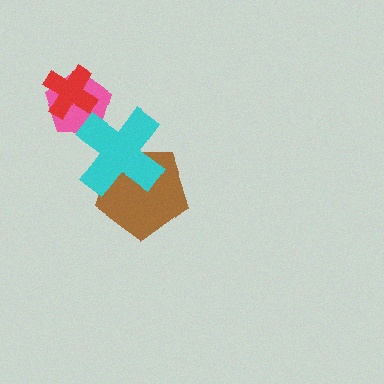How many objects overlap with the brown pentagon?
1 object overlaps with the brown pentagon.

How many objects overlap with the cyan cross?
2 objects overlap with the cyan cross.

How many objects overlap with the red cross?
1 object overlaps with the red cross.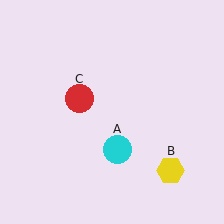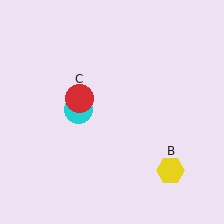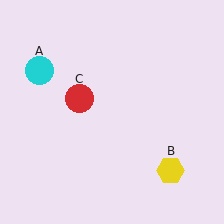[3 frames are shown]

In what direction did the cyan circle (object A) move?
The cyan circle (object A) moved up and to the left.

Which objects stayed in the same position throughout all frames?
Yellow hexagon (object B) and red circle (object C) remained stationary.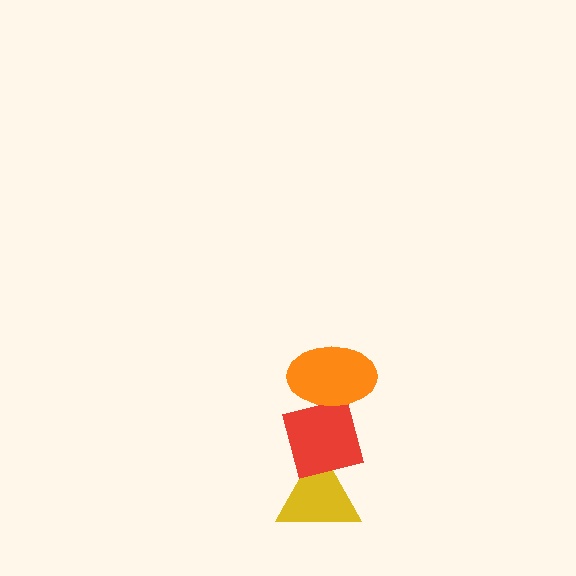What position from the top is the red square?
The red square is 2nd from the top.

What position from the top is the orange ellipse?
The orange ellipse is 1st from the top.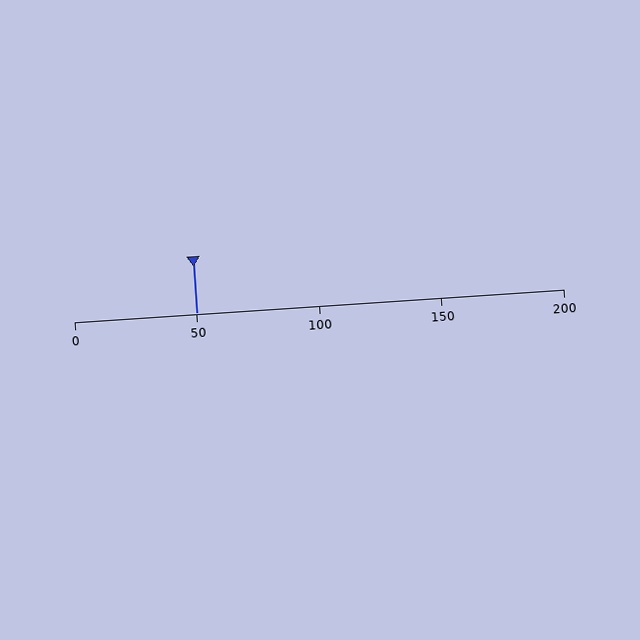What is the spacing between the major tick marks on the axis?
The major ticks are spaced 50 apart.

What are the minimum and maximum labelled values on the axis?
The axis runs from 0 to 200.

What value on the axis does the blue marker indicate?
The marker indicates approximately 50.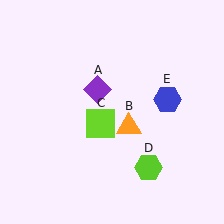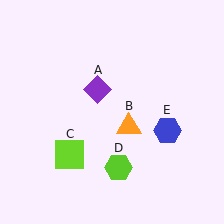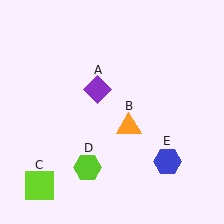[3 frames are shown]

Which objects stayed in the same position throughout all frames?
Purple diamond (object A) and orange triangle (object B) remained stationary.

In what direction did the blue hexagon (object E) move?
The blue hexagon (object E) moved down.